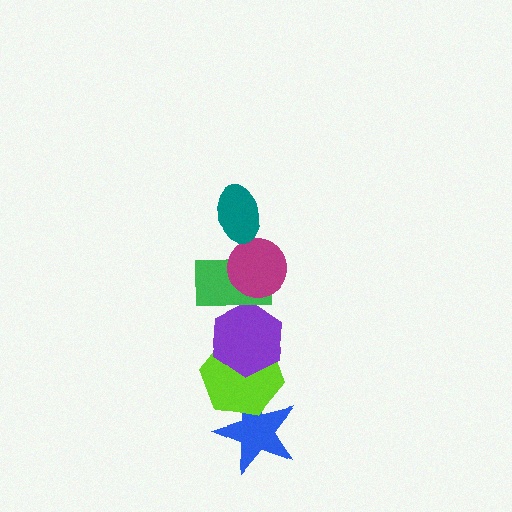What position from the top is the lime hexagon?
The lime hexagon is 5th from the top.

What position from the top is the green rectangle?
The green rectangle is 3rd from the top.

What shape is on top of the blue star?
The lime hexagon is on top of the blue star.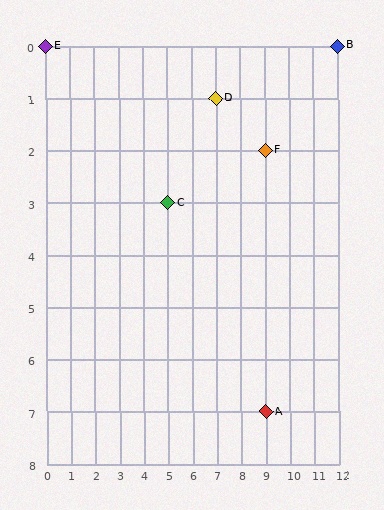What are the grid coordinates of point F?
Point F is at grid coordinates (9, 2).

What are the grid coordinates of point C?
Point C is at grid coordinates (5, 3).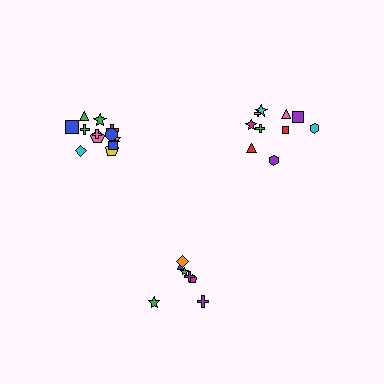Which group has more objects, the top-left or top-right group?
The top-left group.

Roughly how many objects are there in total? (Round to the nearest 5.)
Roughly 30 objects in total.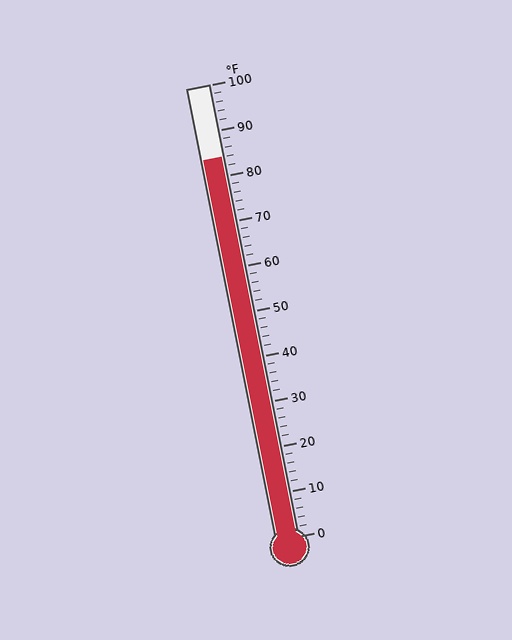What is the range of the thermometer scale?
The thermometer scale ranges from 0°F to 100°F.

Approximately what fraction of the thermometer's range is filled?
The thermometer is filled to approximately 85% of its range.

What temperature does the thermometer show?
The thermometer shows approximately 84°F.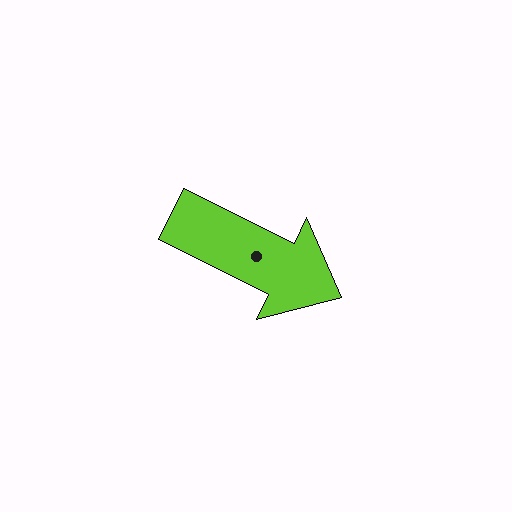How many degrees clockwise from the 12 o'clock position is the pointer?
Approximately 116 degrees.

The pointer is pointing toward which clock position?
Roughly 4 o'clock.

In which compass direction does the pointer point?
Southeast.